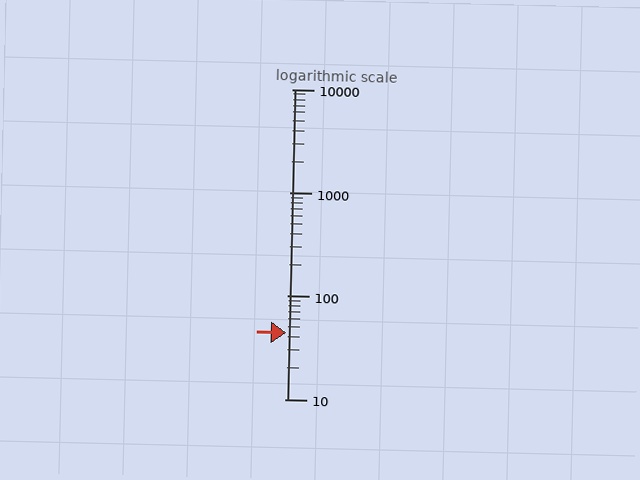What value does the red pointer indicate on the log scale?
The pointer indicates approximately 44.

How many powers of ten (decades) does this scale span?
The scale spans 3 decades, from 10 to 10000.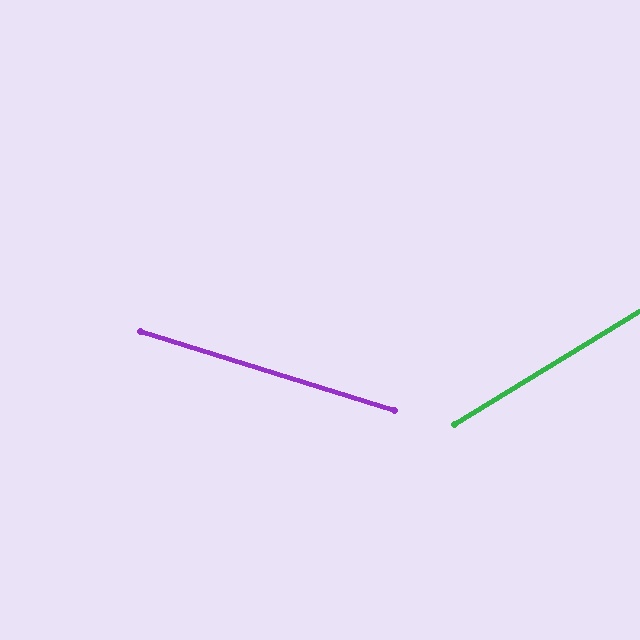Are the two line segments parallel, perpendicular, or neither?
Neither parallel nor perpendicular — they differ by about 49°.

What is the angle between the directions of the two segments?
Approximately 49 degrees.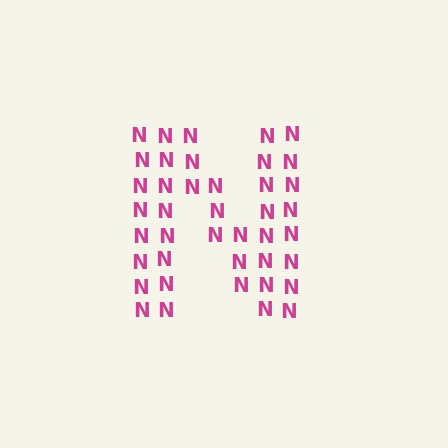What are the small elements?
The small elements are letter N's.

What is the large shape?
The large shape is the letter N.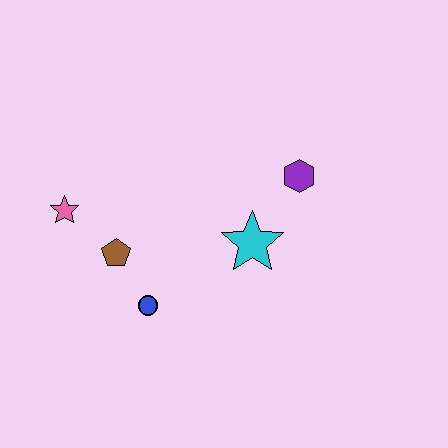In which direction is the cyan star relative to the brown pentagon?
The cyan star is to the right of the brown pentagon.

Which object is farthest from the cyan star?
The pink star is farthest from the cyan star.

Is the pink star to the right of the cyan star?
No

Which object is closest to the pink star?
The brown pentagon is closest to the pink star.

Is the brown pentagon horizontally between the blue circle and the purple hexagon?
No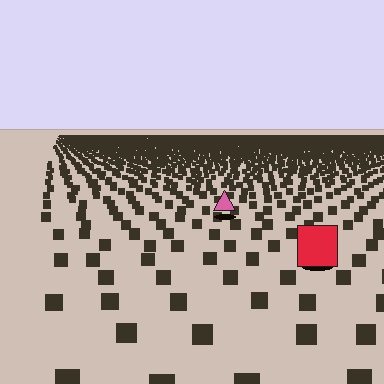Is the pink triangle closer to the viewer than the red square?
No. The red square is closer — you can tell from the texture gradient: the ground texture is coarser near it.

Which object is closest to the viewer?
The red square is closest. The texture marks near it are larger and more spread out.